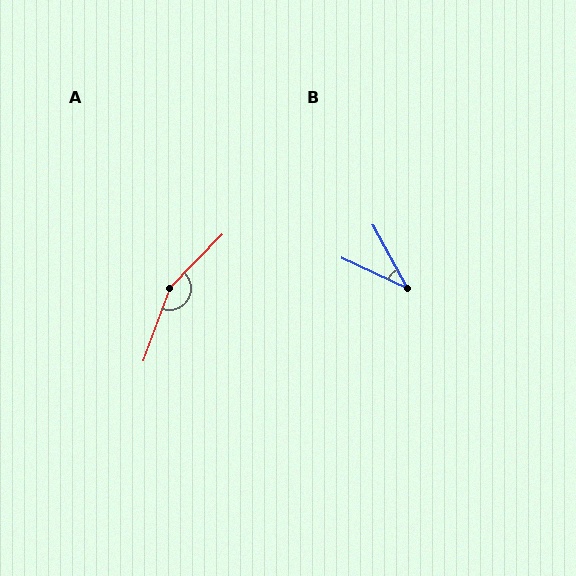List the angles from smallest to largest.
B (37°), A (156°).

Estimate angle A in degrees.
Approximately 156 degrees.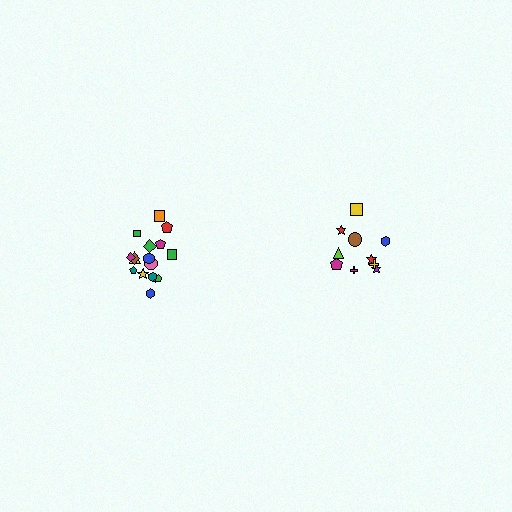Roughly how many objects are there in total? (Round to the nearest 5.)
Roughly 30 objects in total.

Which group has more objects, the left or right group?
The left group.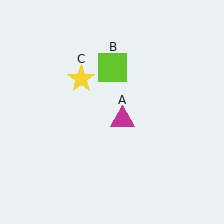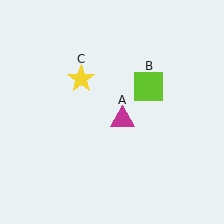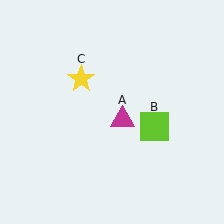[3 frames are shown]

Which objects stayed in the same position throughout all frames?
Magenta triangle (object A) and yellow star (object C) remained stationary.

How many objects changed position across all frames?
1 object changed position: lime square (object B).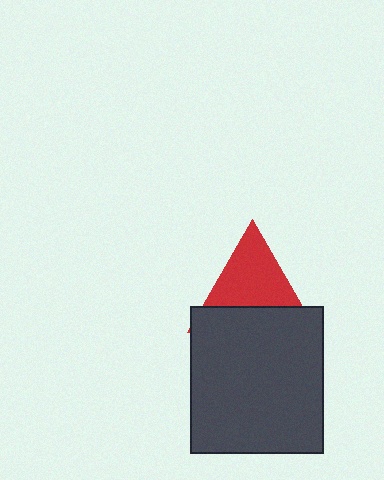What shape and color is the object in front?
The object in front is a dark gray rectangle.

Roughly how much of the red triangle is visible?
About half of it is visible (roughly 57%).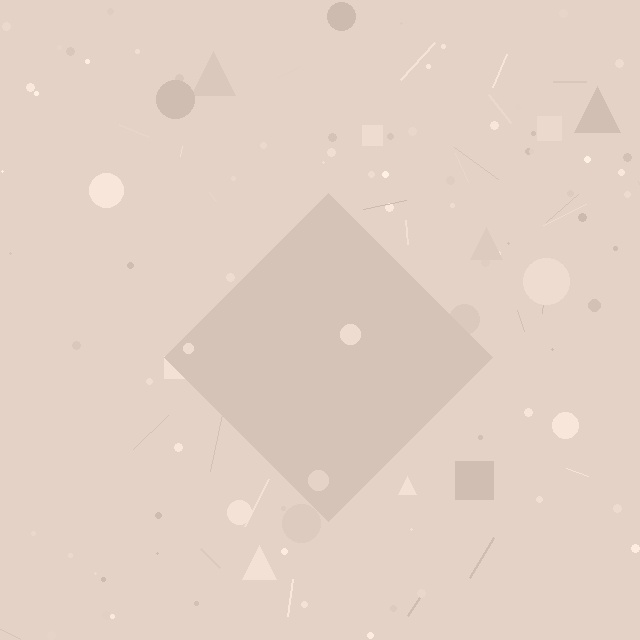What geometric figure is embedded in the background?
A diamond is embedded in the background.